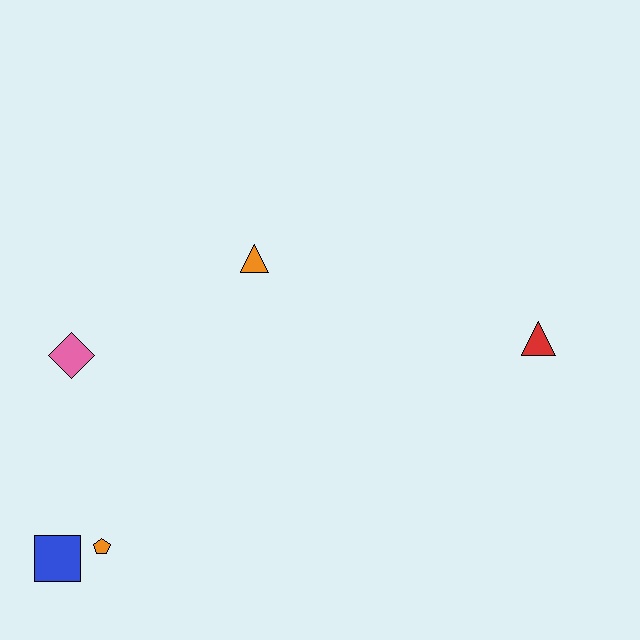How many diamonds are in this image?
There is 1 diamond.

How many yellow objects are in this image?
There are no yellow objects.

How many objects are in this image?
There are 5 objects.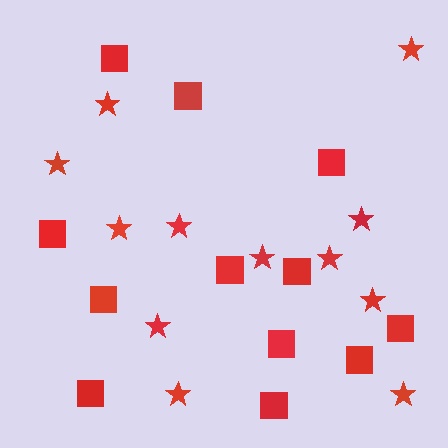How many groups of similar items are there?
There are 2 groups: one group of squares (12) and one group of stars (12).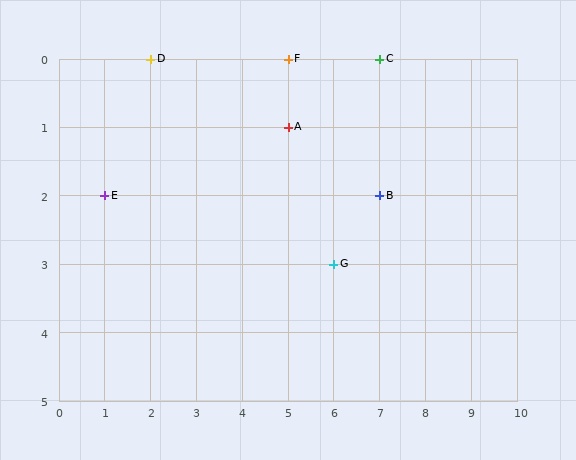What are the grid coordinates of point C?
Point C is at grid coordinates (7, 0).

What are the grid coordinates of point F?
Point F is at grid coordinates (5, 0).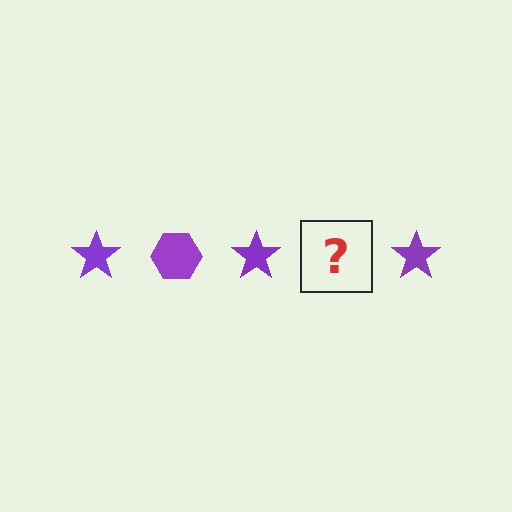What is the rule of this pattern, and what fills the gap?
The rule is that the pattern cycles through star, hexagon shapes in purple. The gap should be filled with a purple hexagon.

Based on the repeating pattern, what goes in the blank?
The blank should be a purple hexagon.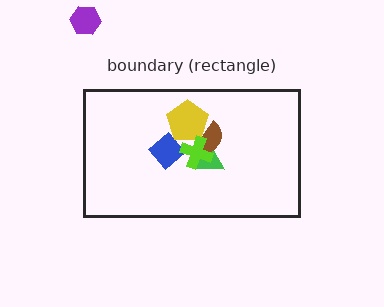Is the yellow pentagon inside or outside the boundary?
Inside.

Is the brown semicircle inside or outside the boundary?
Inside.